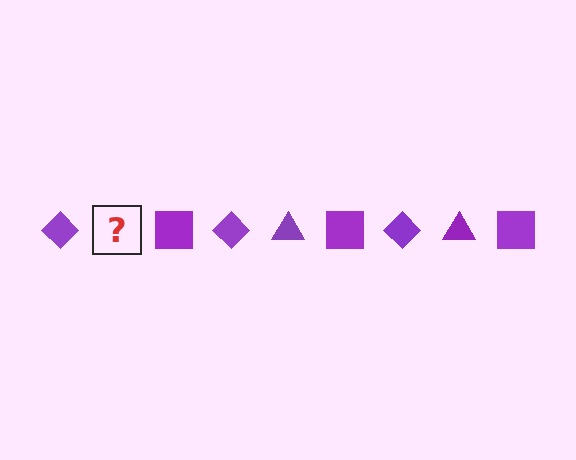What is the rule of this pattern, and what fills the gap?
The rule is that the pattern cycles through diamond, triangle, square shapes in purple. The gap should be filled with a purple triangle.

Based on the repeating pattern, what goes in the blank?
The blank should be a purple triangle.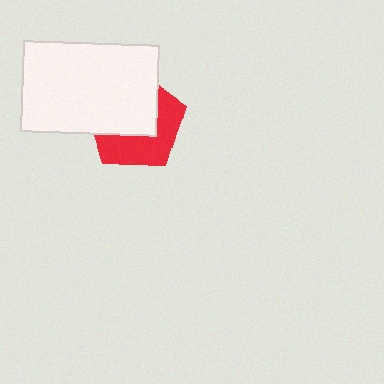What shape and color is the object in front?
The object in front is a white rectangle.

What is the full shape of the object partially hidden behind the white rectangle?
The partially hidden object is a red pentagon.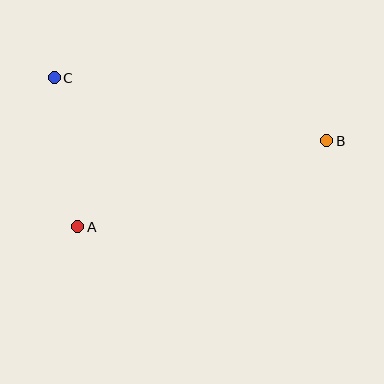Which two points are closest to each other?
Points A and C are closest to each other.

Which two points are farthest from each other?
Points B and C are farthest from each other.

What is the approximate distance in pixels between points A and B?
The distance between A and B is approximately 264 pixels.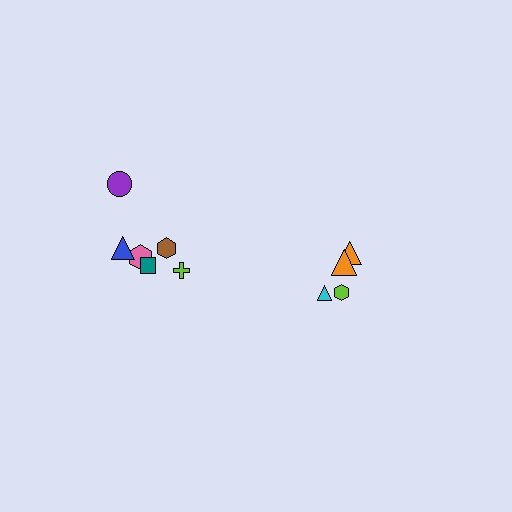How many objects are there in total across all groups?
There are 10 objects.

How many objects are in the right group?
There are 4 objects.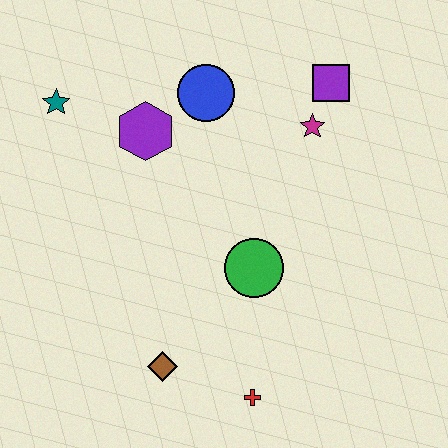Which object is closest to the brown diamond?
The red cross is closest to the brown diamond.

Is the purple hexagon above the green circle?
Yes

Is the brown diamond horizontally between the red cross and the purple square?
No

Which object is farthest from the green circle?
The teal star is farthest from the green circle.